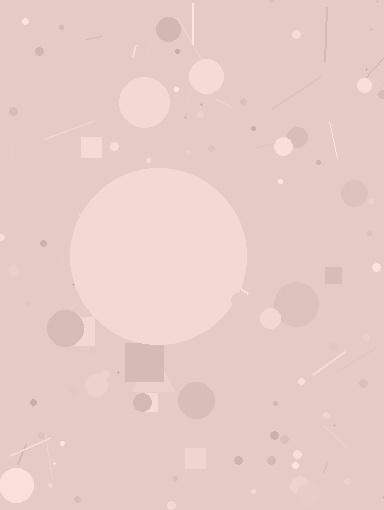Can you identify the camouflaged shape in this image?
The camouflaged shape is a circle.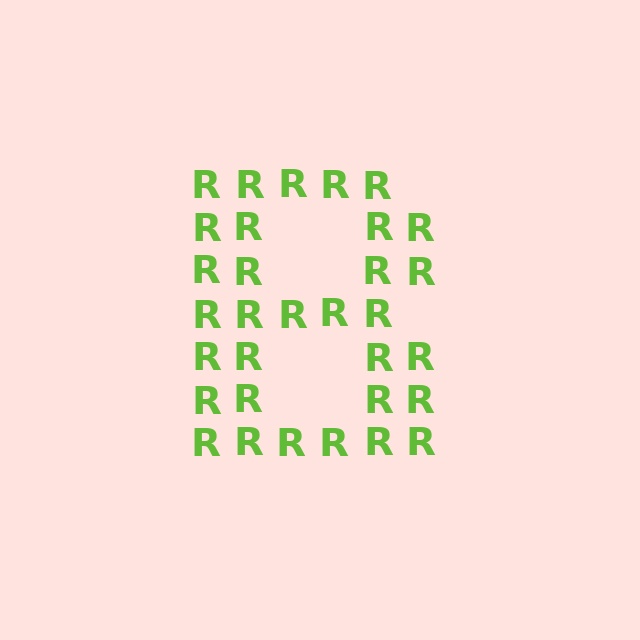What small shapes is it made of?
It is made of small letter R's.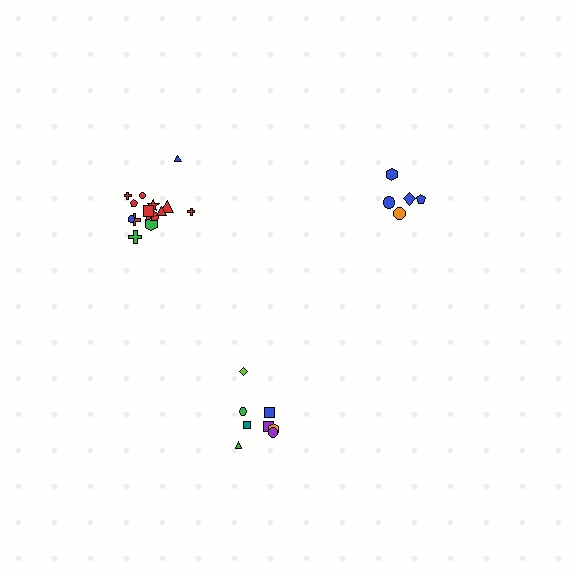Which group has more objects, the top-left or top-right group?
The top-left group.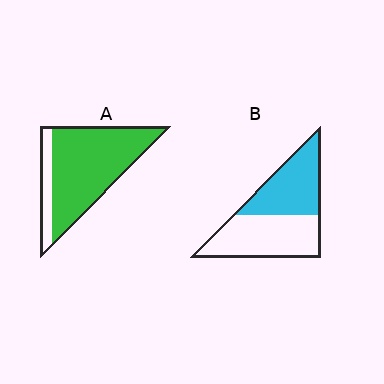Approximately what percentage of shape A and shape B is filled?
A is approximately 85% and B is approximately 45%.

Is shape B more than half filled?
No.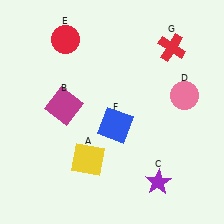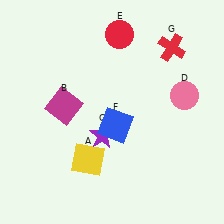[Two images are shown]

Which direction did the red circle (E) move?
The red circle (E) moved right.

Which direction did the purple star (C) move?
The purple star (C) moved left.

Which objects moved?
The objects that moved are: the purple star (C), the red circle (E).